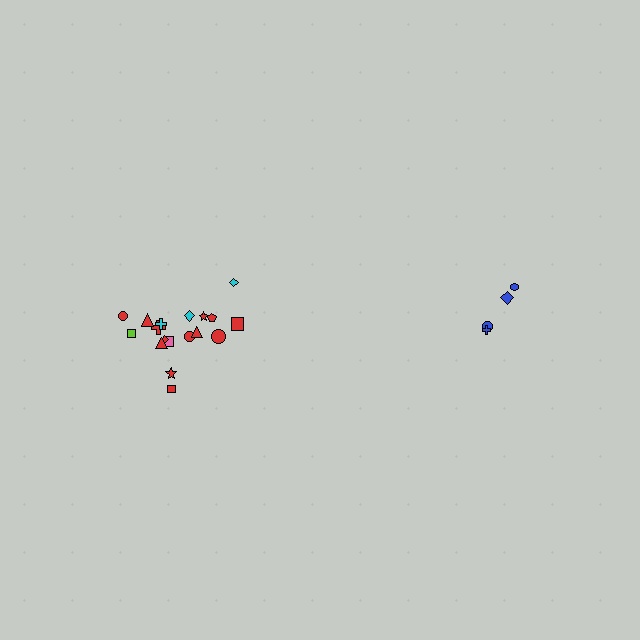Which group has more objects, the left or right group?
The left group.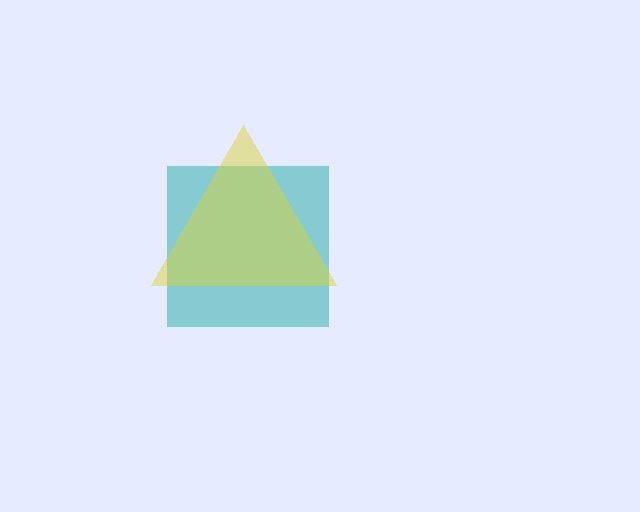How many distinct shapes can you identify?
There are 2 distinct shapes: a teal square, a yellow triangle.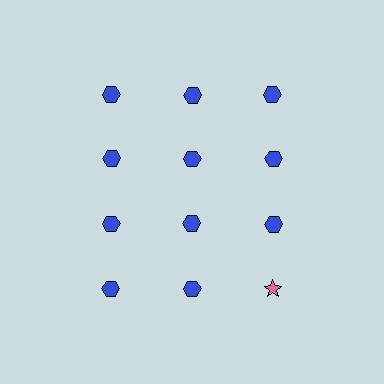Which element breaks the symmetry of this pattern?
The pink star in the fourth row, center column breaks the symmetry. All other shapes are blue hexagons.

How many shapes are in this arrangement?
There are 12 shapes arranged in a grid pattern.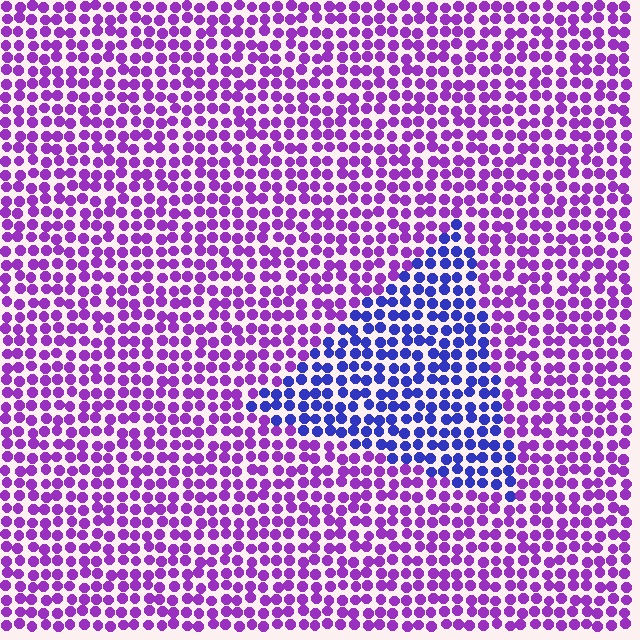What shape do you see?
I see a triangle.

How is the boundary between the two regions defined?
The boundary is defined purely by a slight shift in hue (about 46 degrees). Spacing, size, and orientation are identical on both sides.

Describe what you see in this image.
The image is filled with small purple elements in a uniform arrangement. A triangle-shaped region is visible where the elements are tinted to a slightly different hue, forming a subtle color boundary.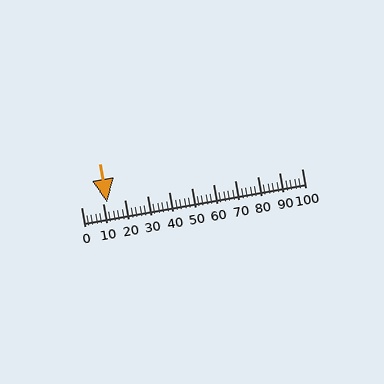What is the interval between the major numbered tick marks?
The major tick marks are spaced 10 units apart.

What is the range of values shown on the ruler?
The ruler shows values from 0 to 100.